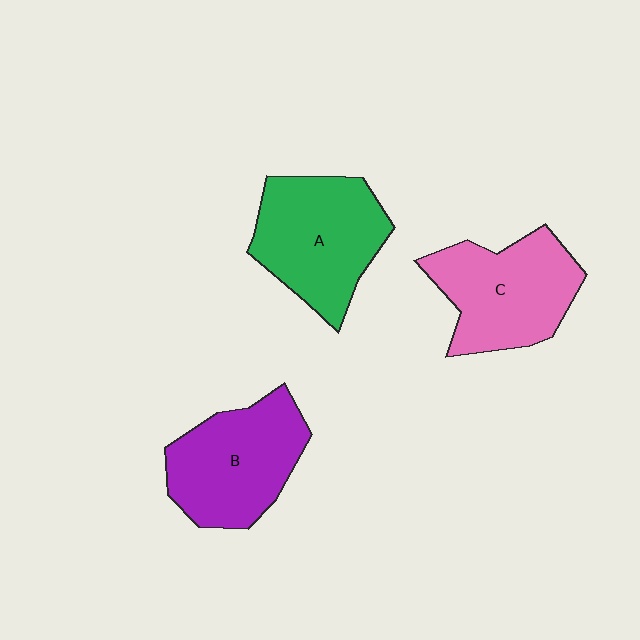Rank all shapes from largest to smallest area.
From largest to smallest: A (green), B (purple), C (pink).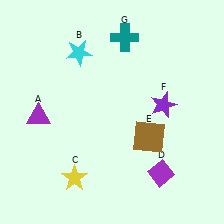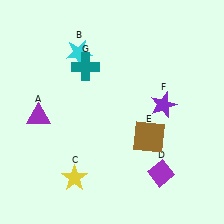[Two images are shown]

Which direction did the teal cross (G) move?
The teal cross (G) moved left.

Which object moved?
The teal cross (G) moved left.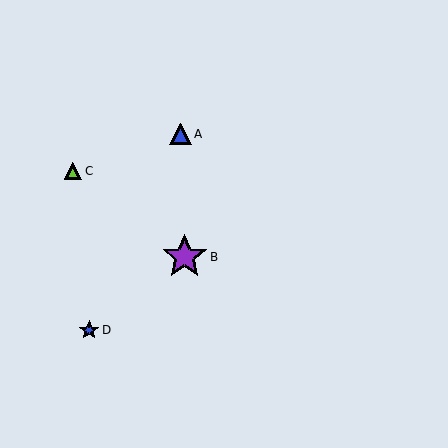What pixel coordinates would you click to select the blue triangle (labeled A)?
Click at (181, 134) to select the blue triangle A.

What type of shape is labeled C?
Shape C is a lime triangle.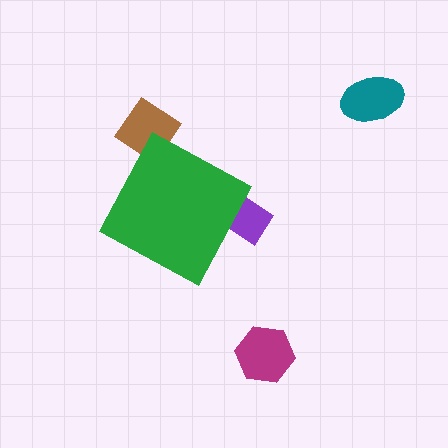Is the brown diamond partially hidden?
Yes, the brown diamond is partially hidden behind the green diamond.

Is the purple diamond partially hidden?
Yes, the purple diamond is partially hidden behind the green diamond.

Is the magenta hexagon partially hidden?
No, the magenta hexagon is fully visible.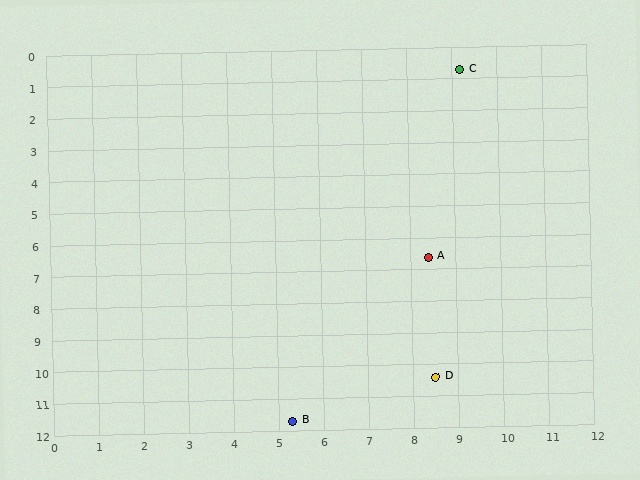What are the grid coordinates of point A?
Point A is at approximately (8.4, 6.6).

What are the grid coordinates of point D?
Point D is at approximately (8.5, 10.4).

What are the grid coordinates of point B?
Point B is at approximately (5.3, 11.7).